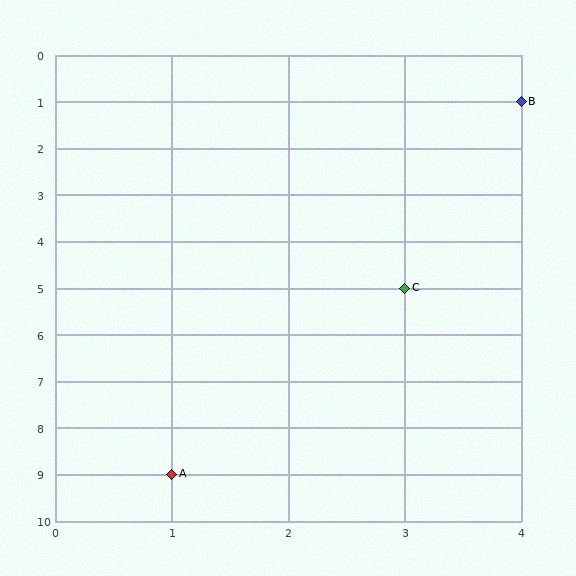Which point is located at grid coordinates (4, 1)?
Point B is at (4, 1).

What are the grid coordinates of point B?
Point B is at grid coordinates (4, 1).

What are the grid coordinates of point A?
Point A is at grid coordinates (1, 9).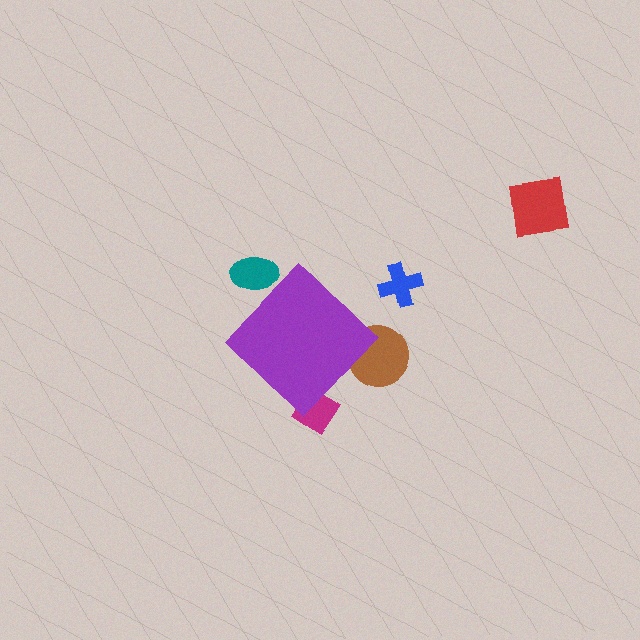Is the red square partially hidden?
No, the red square is fully visible.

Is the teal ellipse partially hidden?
Yes, the teal ellipse is partially hidden behind the purple diamond.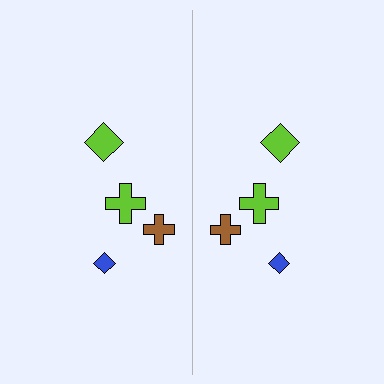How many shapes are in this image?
There are 8 shapes in this image.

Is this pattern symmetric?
Yes, this pattern has bilateral (reflection) symmetry.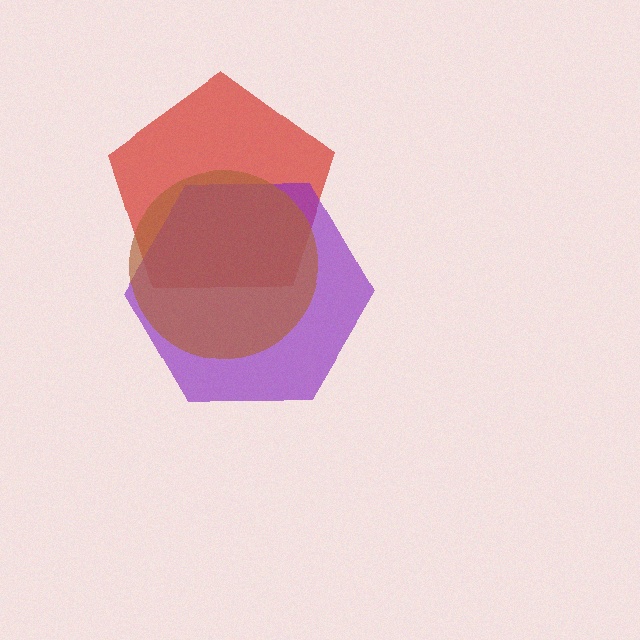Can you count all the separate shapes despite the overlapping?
Yes, there are 3 separate shapes.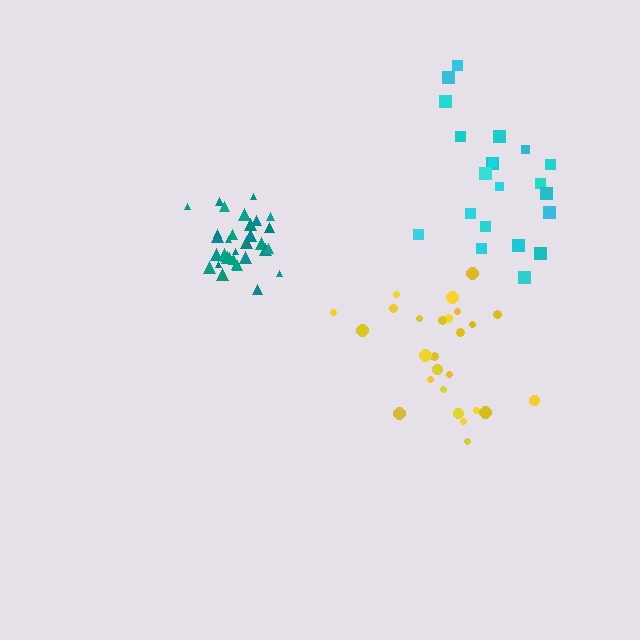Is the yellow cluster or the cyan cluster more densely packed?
Yellow.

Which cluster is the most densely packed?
Teal.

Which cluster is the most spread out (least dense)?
Cyan.